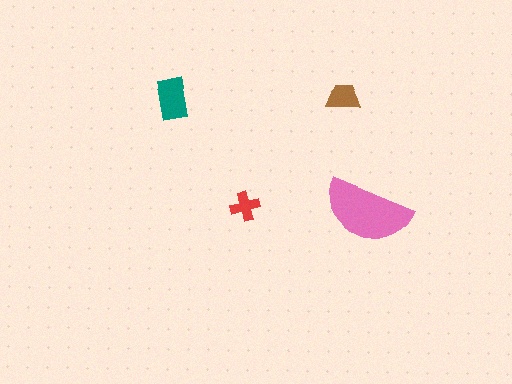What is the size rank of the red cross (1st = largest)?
4th.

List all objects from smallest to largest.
The red cross, the brown trapezoid, the teal rectangle, the pink semicircle.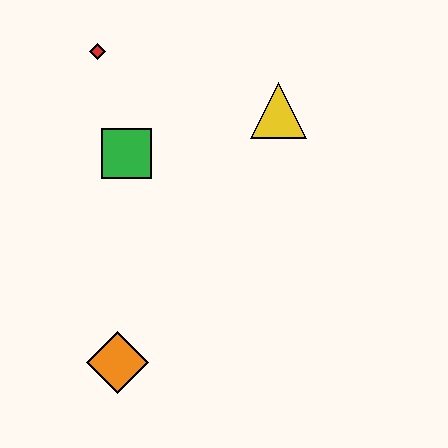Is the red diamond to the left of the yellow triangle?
Yes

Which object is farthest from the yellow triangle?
The orange diamond is farthest from the yellow triangle.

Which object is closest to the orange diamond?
The green square is closest to the orange diamond.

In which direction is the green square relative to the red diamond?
The green square is below the red diamond.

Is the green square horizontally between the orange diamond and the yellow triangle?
Yes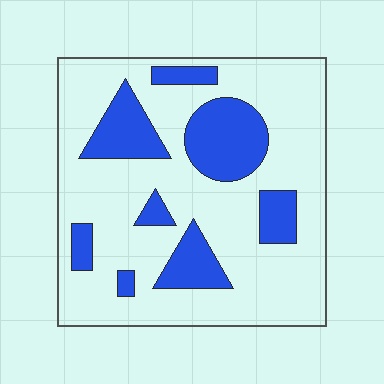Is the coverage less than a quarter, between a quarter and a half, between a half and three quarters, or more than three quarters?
Less than a quarter.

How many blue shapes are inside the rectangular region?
8.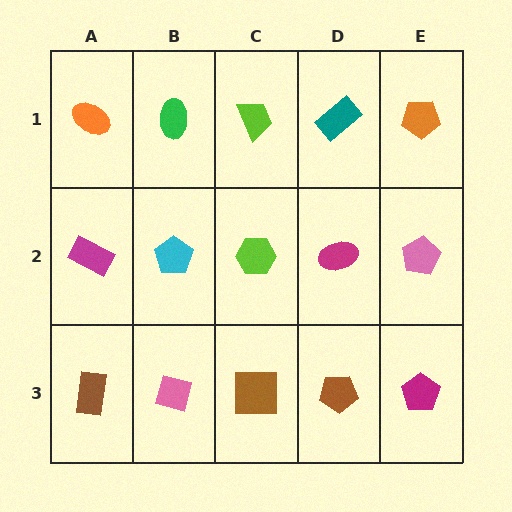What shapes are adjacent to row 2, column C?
A lime trapezoid (row 1, column C), a brown square (row 3, column C), a cyan pentagon (row 2, column B), a magenta ellipse (row 2, column D).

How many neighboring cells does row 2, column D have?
4.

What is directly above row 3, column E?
A pink pentagon.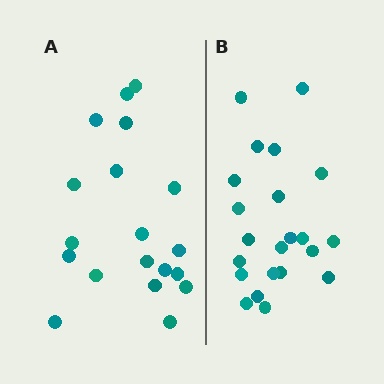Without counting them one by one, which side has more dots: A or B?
Region B (the right region) has more dots.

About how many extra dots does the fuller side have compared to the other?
Region B has just a few more — roughly 2 or 3 more dots than region A.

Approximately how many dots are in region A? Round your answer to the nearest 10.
About 20 dots. (The exact count is 19, which rounds to 20.)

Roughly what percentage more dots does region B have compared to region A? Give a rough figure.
About 15% more.